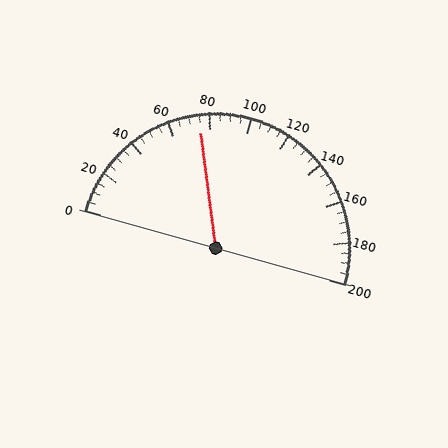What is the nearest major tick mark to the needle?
The nearest major tick mark is 80.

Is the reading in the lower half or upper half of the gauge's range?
The reading is in the lower half of the range (0 to 200).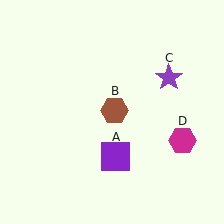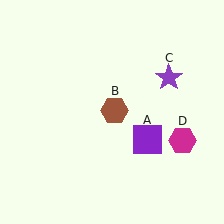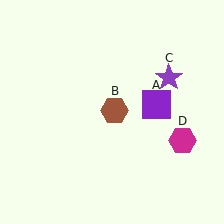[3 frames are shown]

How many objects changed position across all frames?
1 object changed position: purple square (object A).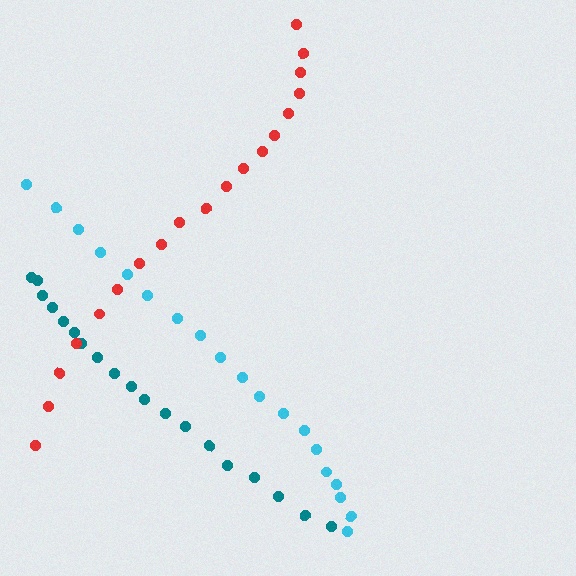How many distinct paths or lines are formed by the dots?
There are 3 distinct paths.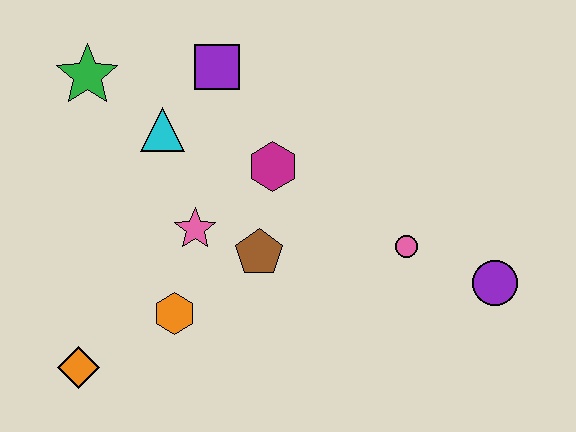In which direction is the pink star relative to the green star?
The pink star is below the green star.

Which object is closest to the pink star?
The brown pentagon is closest to the pink star.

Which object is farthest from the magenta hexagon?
The orange diamond is farthest from the magenta hexagon.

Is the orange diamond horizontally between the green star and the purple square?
No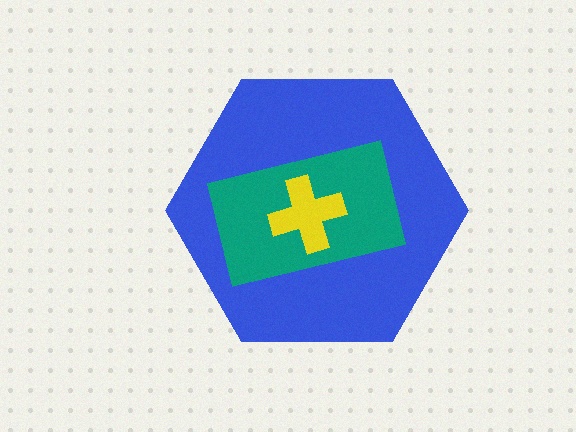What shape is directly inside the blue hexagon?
The teal rectangle.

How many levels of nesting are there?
3.